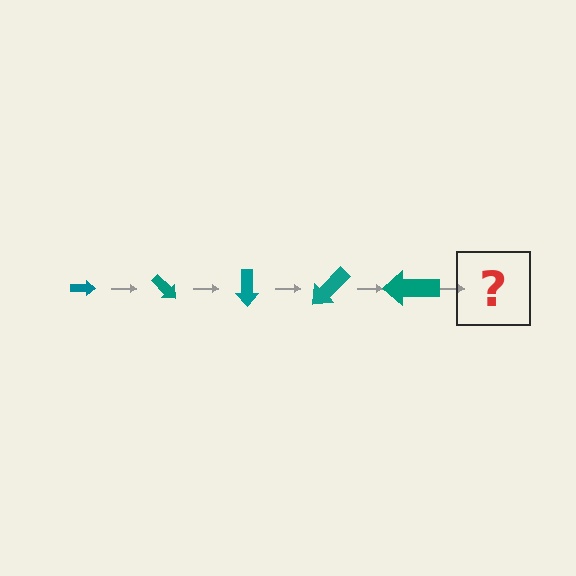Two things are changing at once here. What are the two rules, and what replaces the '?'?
The two rules are that the arrow grows larger each step and it rotates 45 degrees each step. The '?' should be an arrow, larger than the previous one and rotated 225 degrees from the start.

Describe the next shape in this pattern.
It should be an arrow, larger than the previous one and rotated 225 degrees from the start.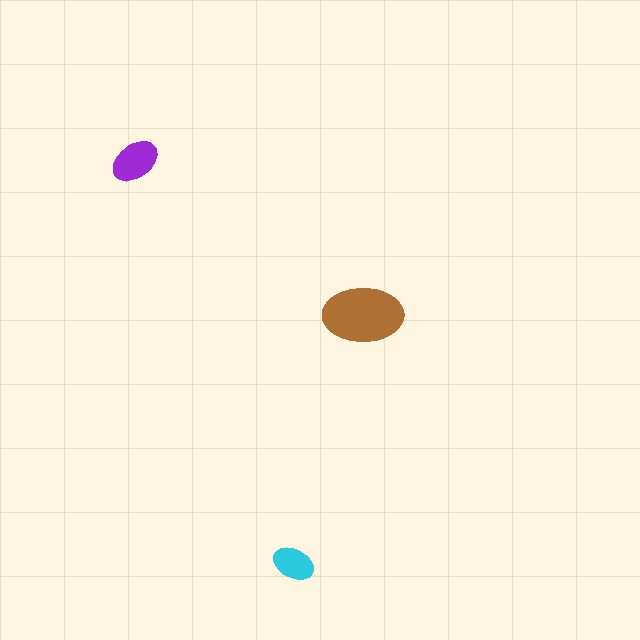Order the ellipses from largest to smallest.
the brown one, the purple one, the cyan one.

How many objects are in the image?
There are 3 objects in the image.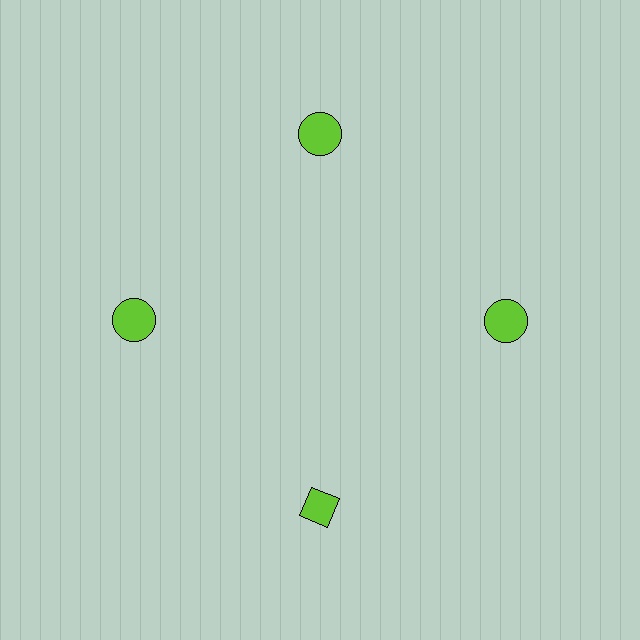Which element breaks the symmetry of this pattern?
The lime diamond at roughly the 6 o'clock position breaks the symmetry. All other shapes are lime circles.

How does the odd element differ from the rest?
It has a different shape: diamond instead of circle.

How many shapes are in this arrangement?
There are 4 shapes arranged in a ring pattern.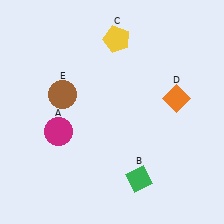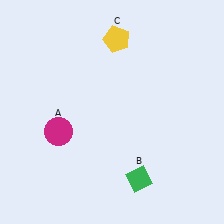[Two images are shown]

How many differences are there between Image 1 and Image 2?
There are 2 differences between the two images.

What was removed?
The brown circle (E), the orange diamond (D) were removed in Image 2.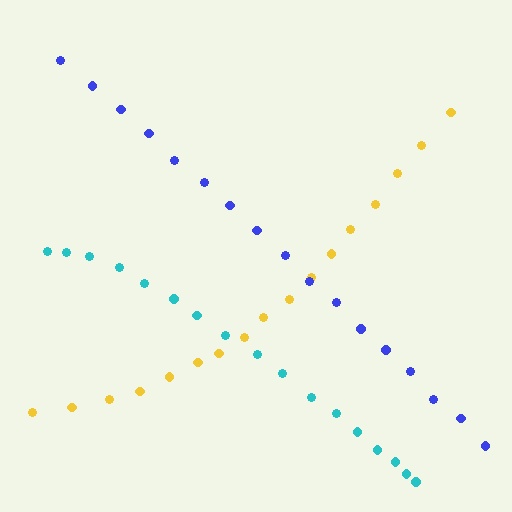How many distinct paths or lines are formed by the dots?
There are 3 distinct paths.